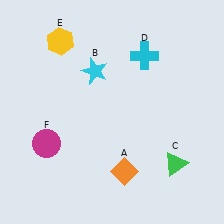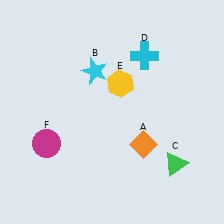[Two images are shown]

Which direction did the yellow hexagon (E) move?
The yellow hexagon (E) moved right.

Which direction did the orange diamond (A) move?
The orange diamond (A) moved up.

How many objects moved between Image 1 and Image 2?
2 objects moved between the two images.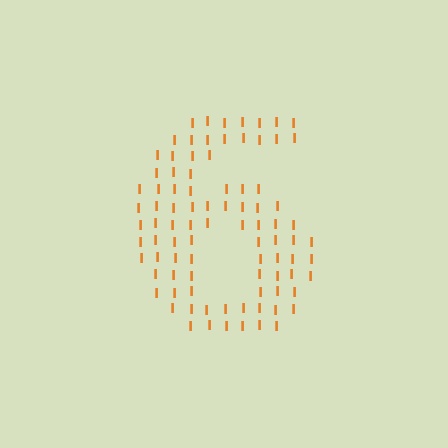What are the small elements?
The small elements are letter I's.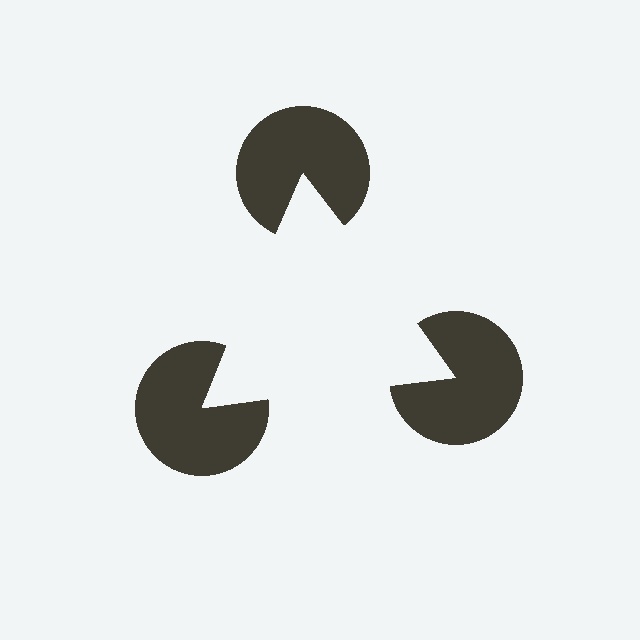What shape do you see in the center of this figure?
An illusory triangle — its edges are inferred from the aligned wedge cuts in the pac-man discs, not physically drawn.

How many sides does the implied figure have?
3 sides.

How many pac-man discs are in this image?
There are 3 — one at each vertex of the illusory triangle.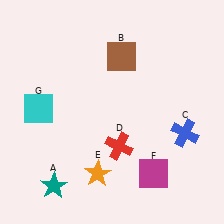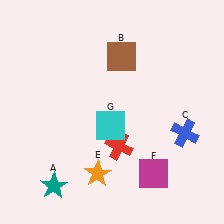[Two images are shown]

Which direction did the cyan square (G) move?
The cyan square (G) moved right.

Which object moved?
The cyan square (G) moved right.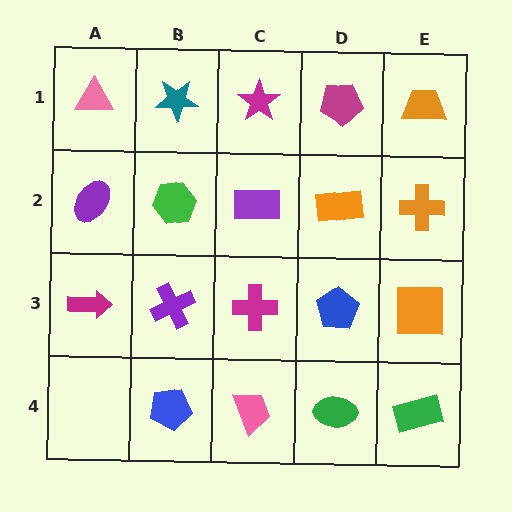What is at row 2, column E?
An orange cross.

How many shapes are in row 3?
5 shapes.